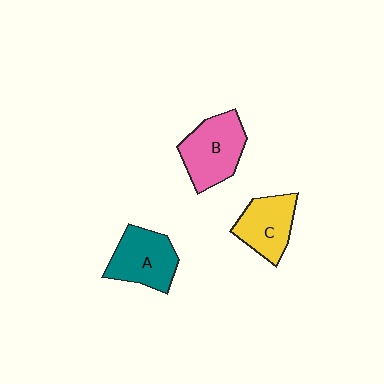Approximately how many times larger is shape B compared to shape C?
Approximately 1.2 times.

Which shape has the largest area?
Shape B (pink).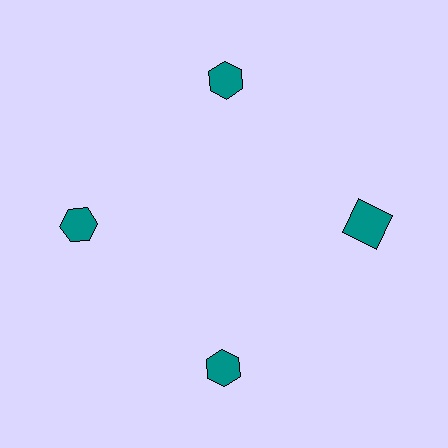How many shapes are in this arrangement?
There are 4 shapes arranged in a ring pattern.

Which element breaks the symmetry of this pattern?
The teal square at roughly the 3 o'clock position breaks the symmetry. All other shapes are teal hexagons.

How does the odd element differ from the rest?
It has a different shape: square instead of hexagon.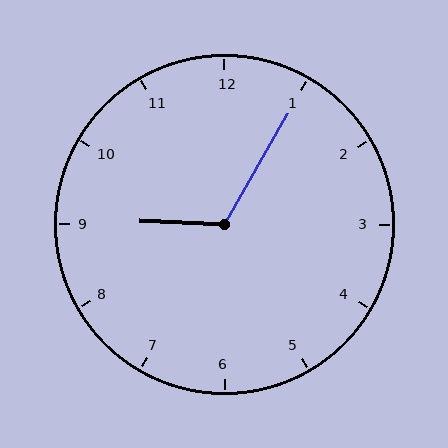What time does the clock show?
9:05.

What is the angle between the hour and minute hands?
Approximately 118 degrees.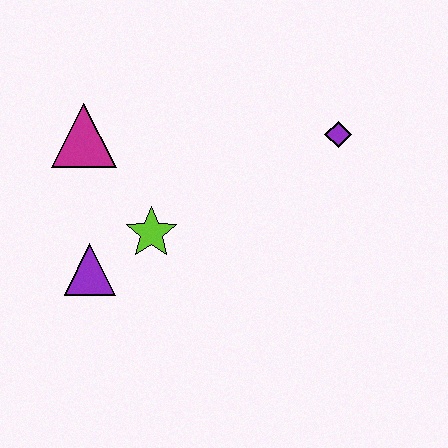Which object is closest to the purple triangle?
The lime star is closest to the purple triangle.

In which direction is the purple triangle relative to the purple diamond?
The purple triangle is to the left of the purple diamond.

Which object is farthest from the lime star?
The purple diamond is farthest from the lime star.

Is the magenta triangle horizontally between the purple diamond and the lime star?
No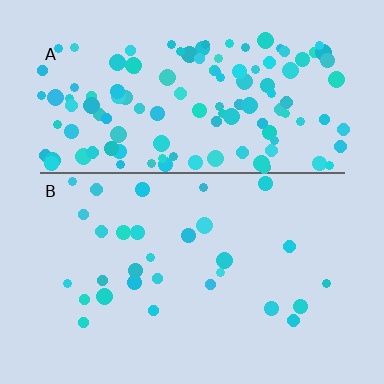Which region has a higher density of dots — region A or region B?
A (the top).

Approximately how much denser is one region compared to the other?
Approximately 4.2× — region A over region B.